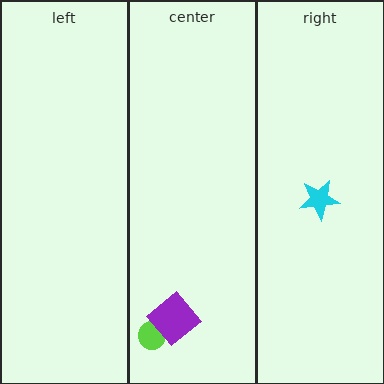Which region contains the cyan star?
The right region.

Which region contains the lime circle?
The center region.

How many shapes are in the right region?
1.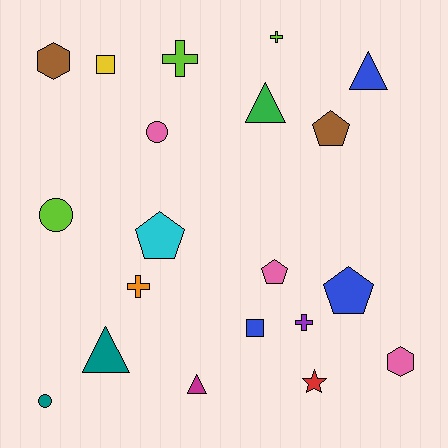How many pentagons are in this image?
There are 4 pentagons.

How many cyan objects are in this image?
There is 1 cyan object.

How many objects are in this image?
There are 20 objects.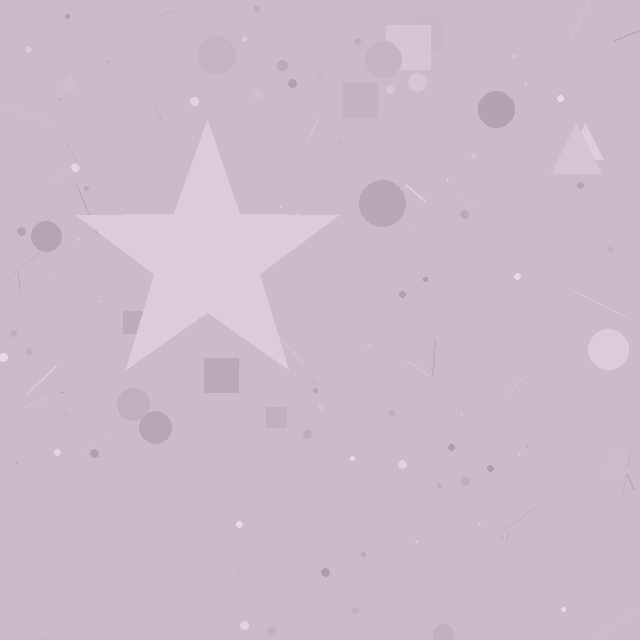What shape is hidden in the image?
A star is hidden in the image.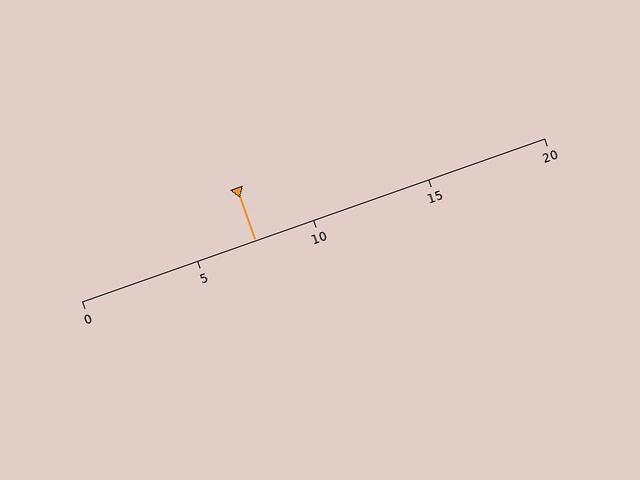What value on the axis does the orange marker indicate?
The marker indicates approximately 7.5.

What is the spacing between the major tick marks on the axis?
The major ticks are spaced 5 apart.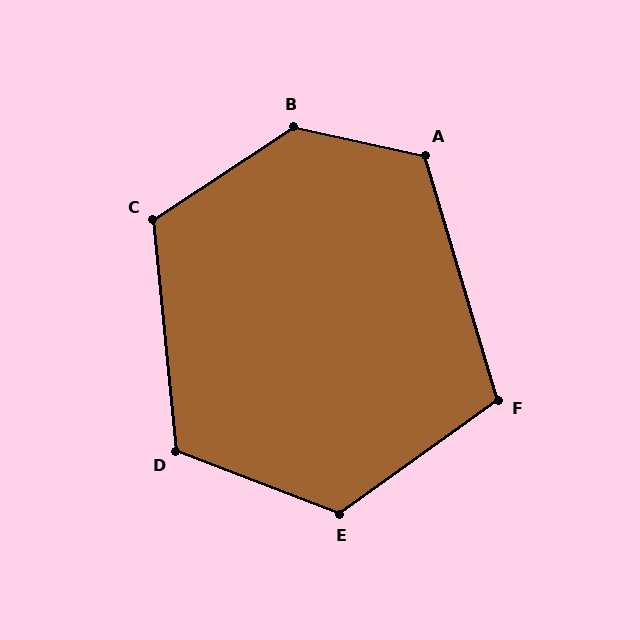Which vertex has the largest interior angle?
B, at approximately 134 degrees.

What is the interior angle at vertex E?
Approximately 123 degrees (obtuse).